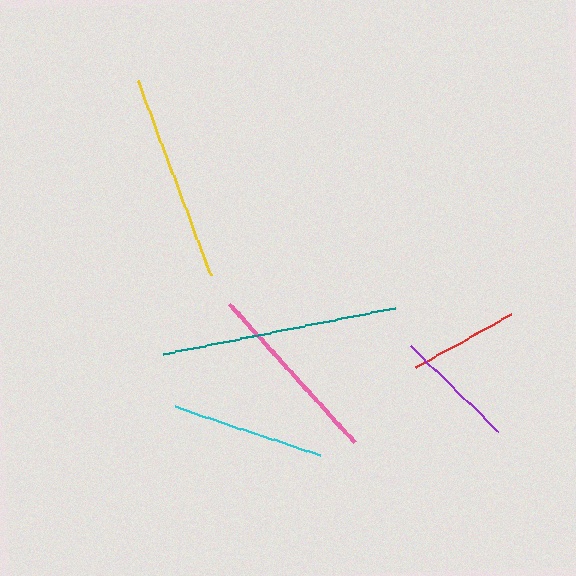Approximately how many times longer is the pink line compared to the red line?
The pink line is approximately 1.7 times the length of the red line.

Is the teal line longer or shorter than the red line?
The teal line is longer than the red line.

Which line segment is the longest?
The teal line is the longest at approximately 236 pixels.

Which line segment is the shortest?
The red line is the shortest at approximately 109 pixels.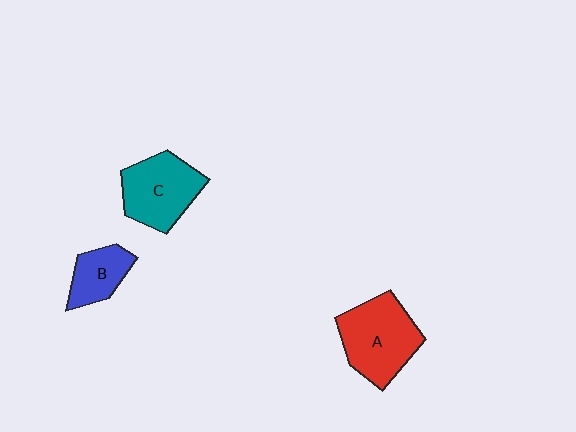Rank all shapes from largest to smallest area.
From largest to smallest: A (red), C (teal), B (blue).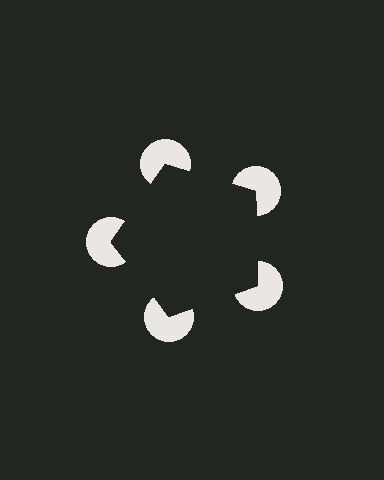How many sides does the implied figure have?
5 sides.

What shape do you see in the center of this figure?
An illusory pentagon — its edges are inferred from the aligned wedge cuts in the pac-man discs, not physically drawn.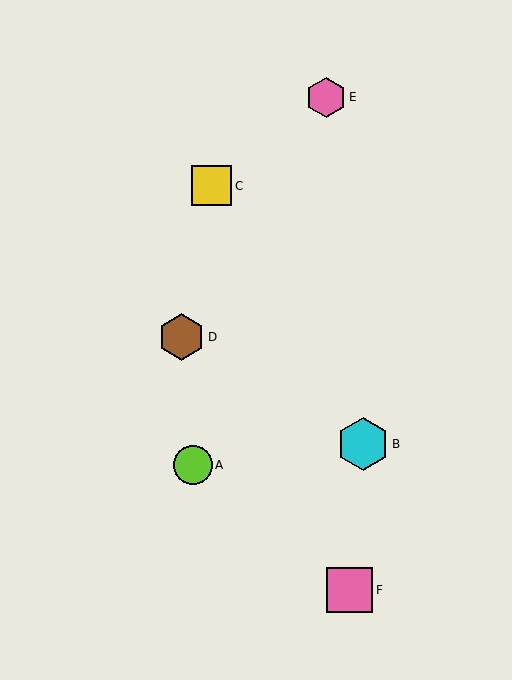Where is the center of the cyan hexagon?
The center of the cyan hexagon is at (363, 444).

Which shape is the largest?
The cyan hexagon (labeled B) is the largest.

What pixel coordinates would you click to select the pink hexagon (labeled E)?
Click at (326, 97) to select the pink hexagon E.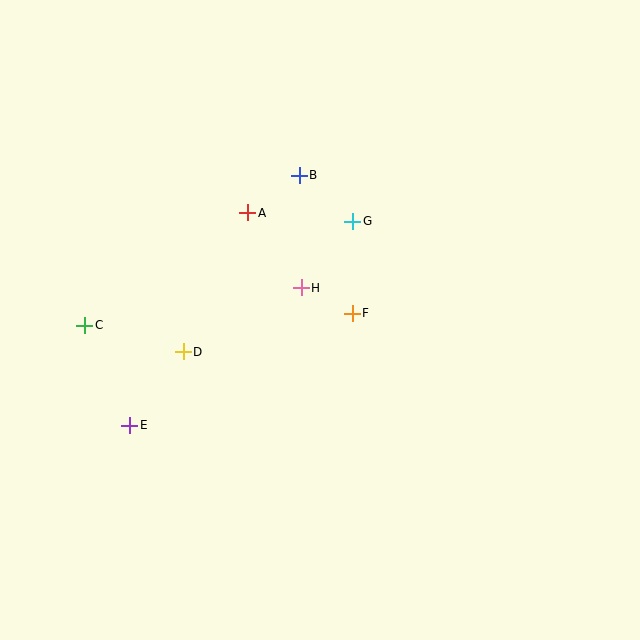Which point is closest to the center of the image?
Point F at (352, 313) is closest to the center.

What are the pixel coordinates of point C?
Point C is at (85, 325).